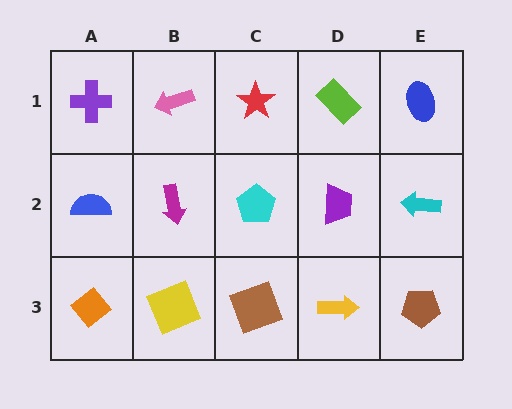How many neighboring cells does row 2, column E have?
3.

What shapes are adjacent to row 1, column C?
A cyan pentagon (row 2, column C), a pink arrow (row 1, column B), a lime rectangle (row 1, column D).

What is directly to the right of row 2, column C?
A purple trapezoid.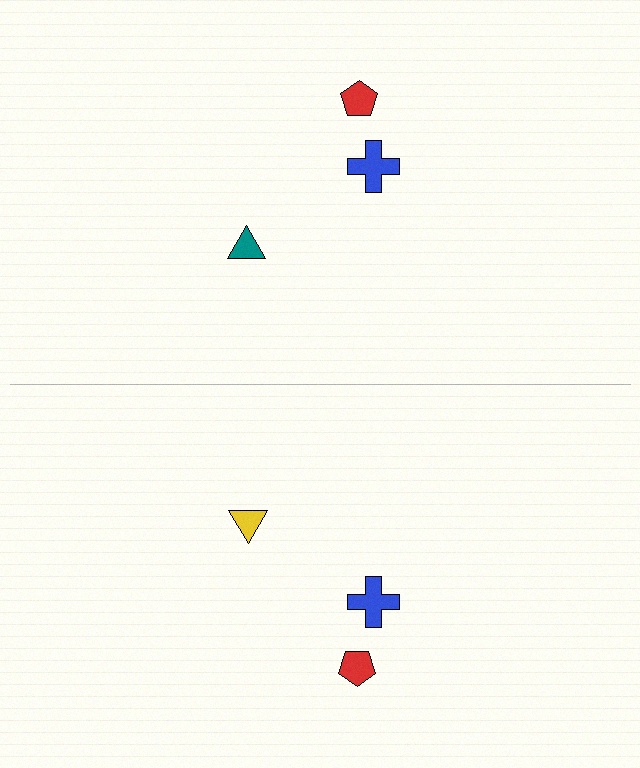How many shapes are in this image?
There are 6 shapes in this image.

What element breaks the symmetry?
The yellow triangle on the bottom side breaks the symmetry — its mirror counterpart is teal.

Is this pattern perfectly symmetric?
No, the pattern is not perfectly symmetric. The yellow triangle on the bottom side breaks the symmetry — its mirror counterpart is teal.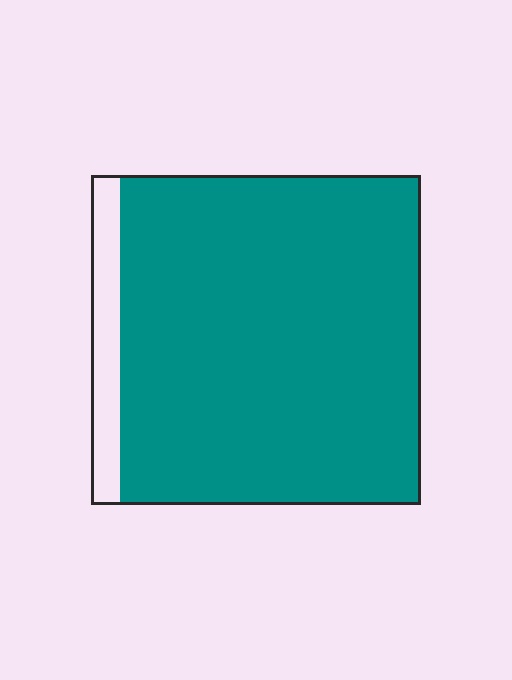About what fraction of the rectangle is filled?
About nine tenths (9/10).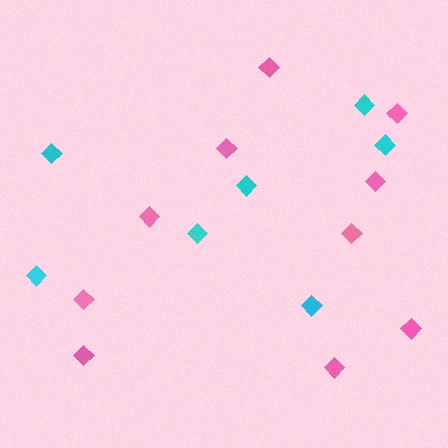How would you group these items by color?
There are 2 groups: one group of cyan diamonds (7) and one group of pink diamonds (10).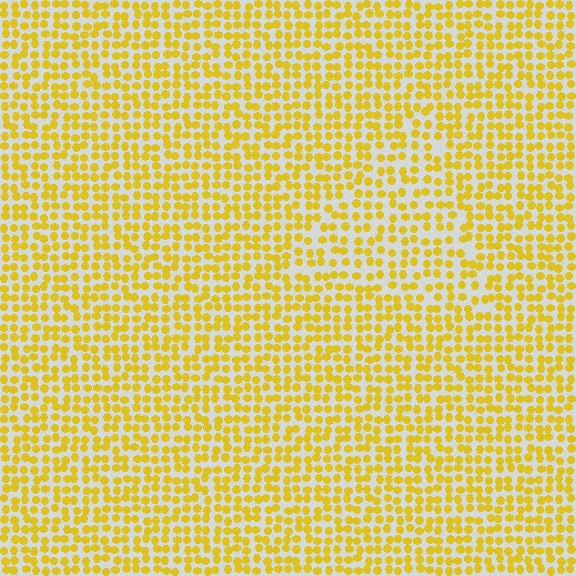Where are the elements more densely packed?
The elements are more densely packed outside the triangle boundary.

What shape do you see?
I see a triangle.